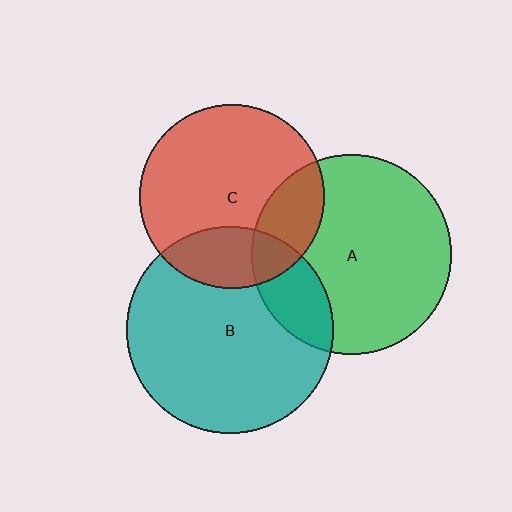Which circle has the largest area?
Circle B (teal).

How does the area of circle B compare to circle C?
Approximately 1.3 times.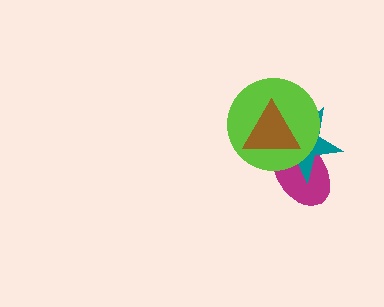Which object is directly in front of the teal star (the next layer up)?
The lime circle is directly in front of the teal star.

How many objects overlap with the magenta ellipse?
3 objects overlap with the magenta ellipse.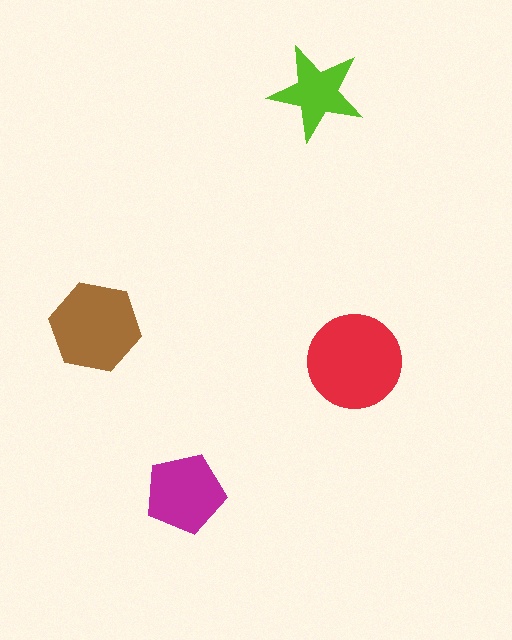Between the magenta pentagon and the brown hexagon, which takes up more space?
The brown hexagon.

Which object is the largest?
The red circle.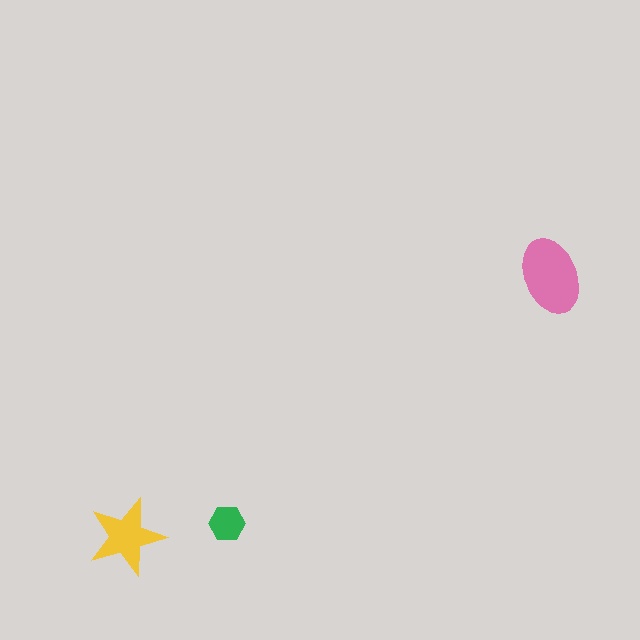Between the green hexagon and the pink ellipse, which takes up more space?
The pink ellipse.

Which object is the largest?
The pink ellipse.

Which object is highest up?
The pink ellipse is topmost.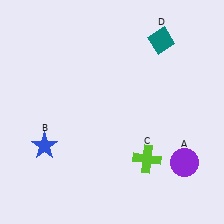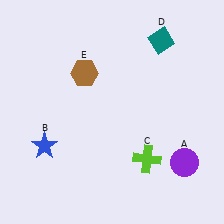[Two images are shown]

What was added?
A brown hexagon (E) was added in Image 2.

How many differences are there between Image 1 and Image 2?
There is 1 difference between the two images.